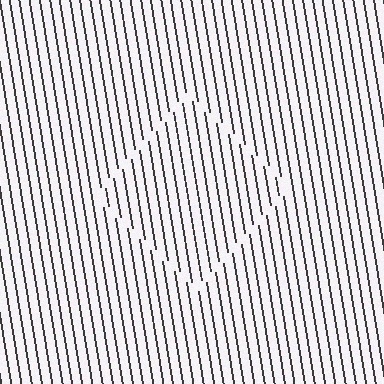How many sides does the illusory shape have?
4 sides — the line-ends trace a square.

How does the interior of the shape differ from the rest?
The interior of the shape contains the same grating, shifted by half a period — the contour is defined by the phase discontinuity where line-ends from the inner and outer gratings abut.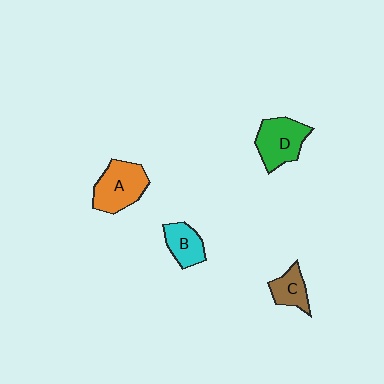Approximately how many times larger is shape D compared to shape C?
Approximately 1.7 times.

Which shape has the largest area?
Shape A (orange).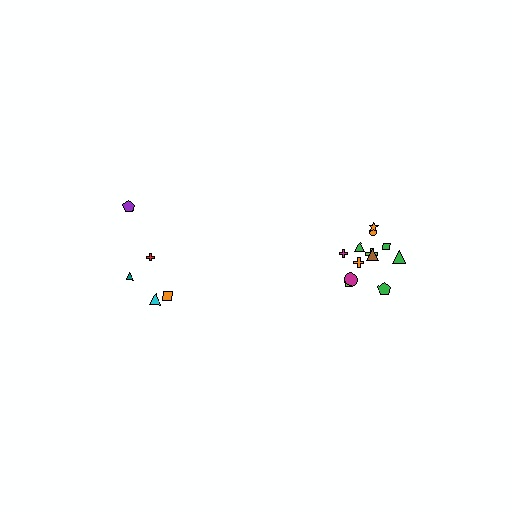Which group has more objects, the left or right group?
The right group.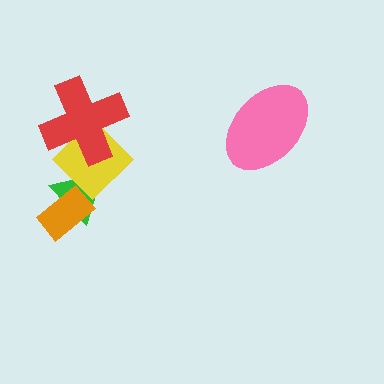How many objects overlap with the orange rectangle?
1 object overlaps with the orange rectangle.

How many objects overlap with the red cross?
1 object overlaps with the red cross.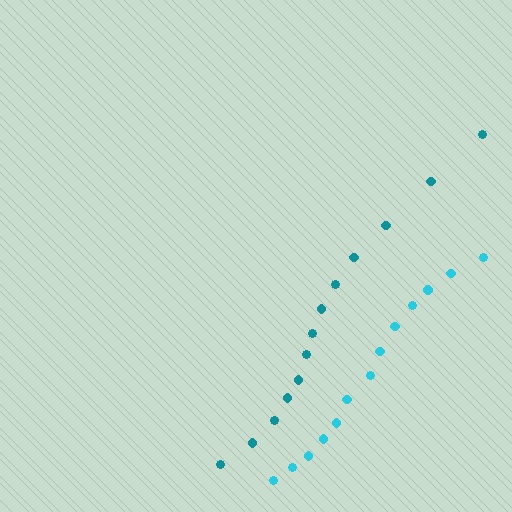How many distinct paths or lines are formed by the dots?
There are 2 distinct paths.